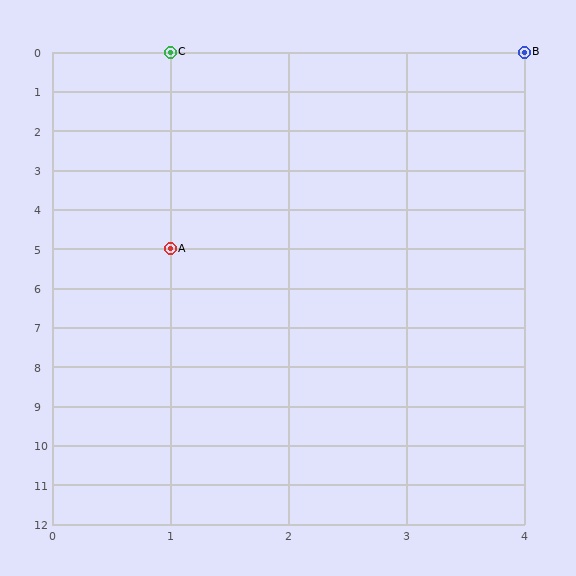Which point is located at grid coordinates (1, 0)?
Point C is at (1, 0).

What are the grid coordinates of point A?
Point A is at grid coordinates (1, 5).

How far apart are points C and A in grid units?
Points C and A are 5 rows apart.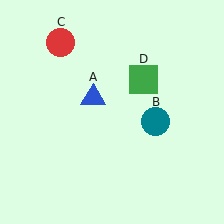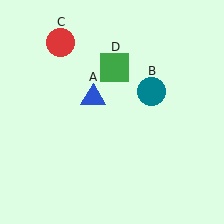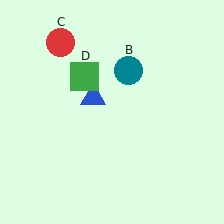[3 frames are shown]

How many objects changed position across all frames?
2 objects changed position: teal circle (object B), green square (object D).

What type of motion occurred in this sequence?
The teal circle (object B), green square (object D) rotated counterclockwise around the center of the scene.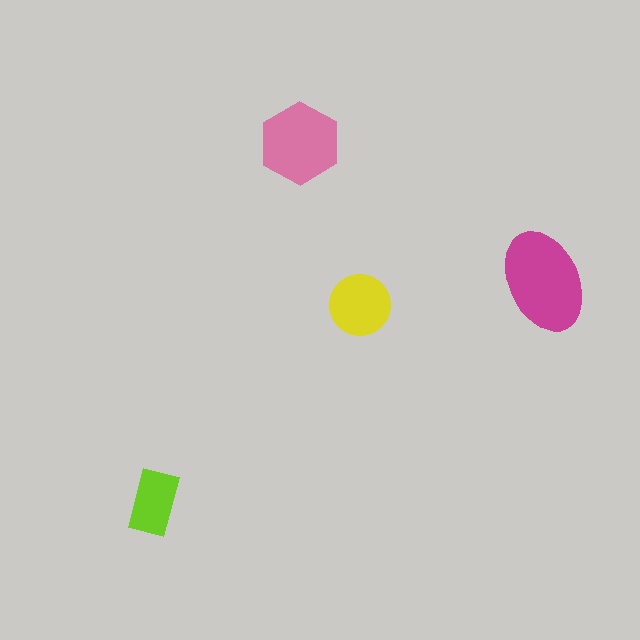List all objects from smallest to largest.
The lime rectangle, the yellow circle, the pink hexagon, the magenta ellipse.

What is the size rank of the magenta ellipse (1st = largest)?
1st.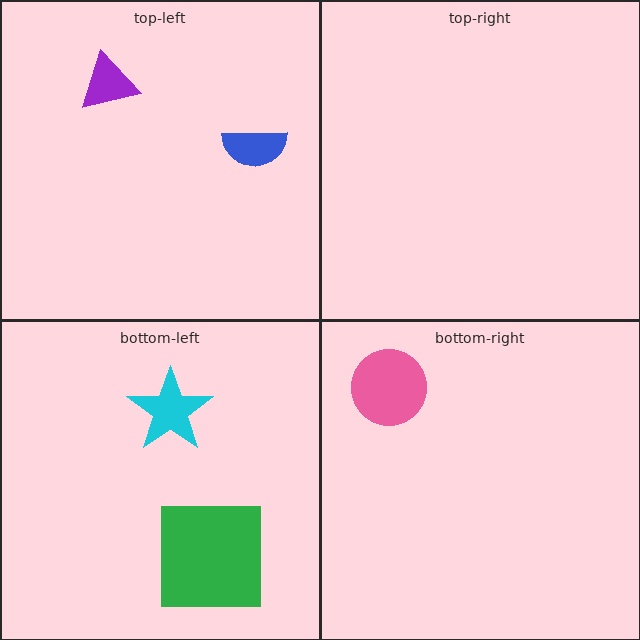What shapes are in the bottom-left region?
The green square, the cyan star.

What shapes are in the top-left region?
The blue semicircle, the purple triangle.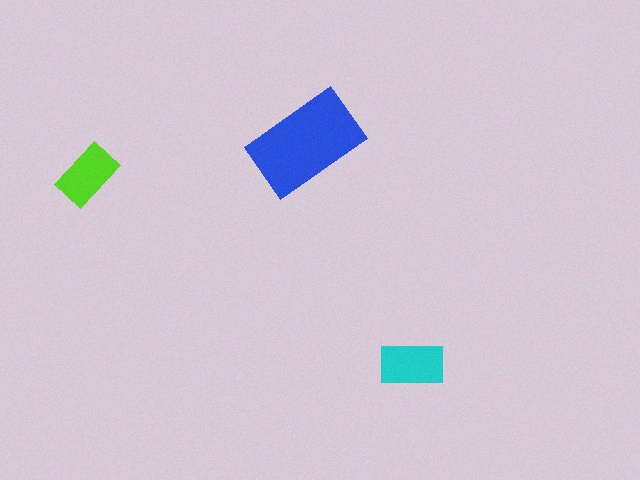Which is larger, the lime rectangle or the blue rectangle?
The blue one.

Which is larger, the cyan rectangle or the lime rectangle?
The cyan one.